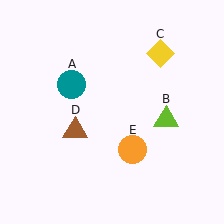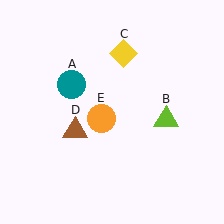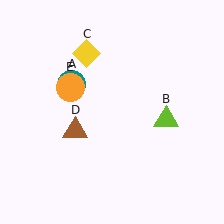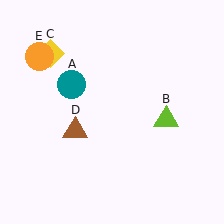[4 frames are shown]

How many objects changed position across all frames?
2 objects changed position: yellow diamond (object C), orange circle (object E).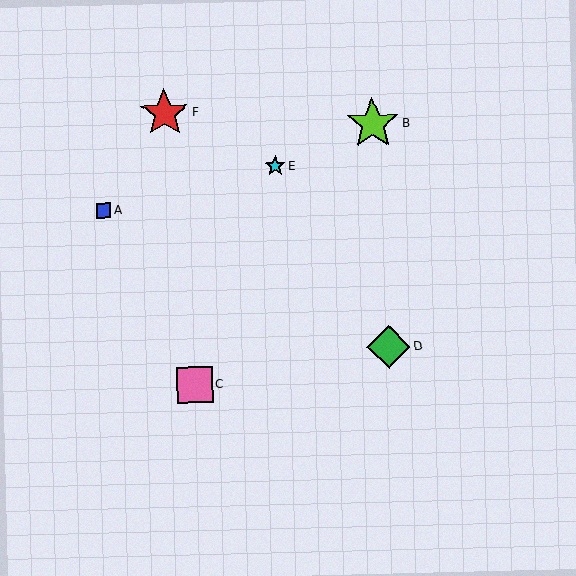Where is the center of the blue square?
The center of the blue square is at (104, 211).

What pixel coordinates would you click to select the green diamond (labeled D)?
Click at (388, 347) to select the green diamond D.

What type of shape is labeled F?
Shape F is a red star.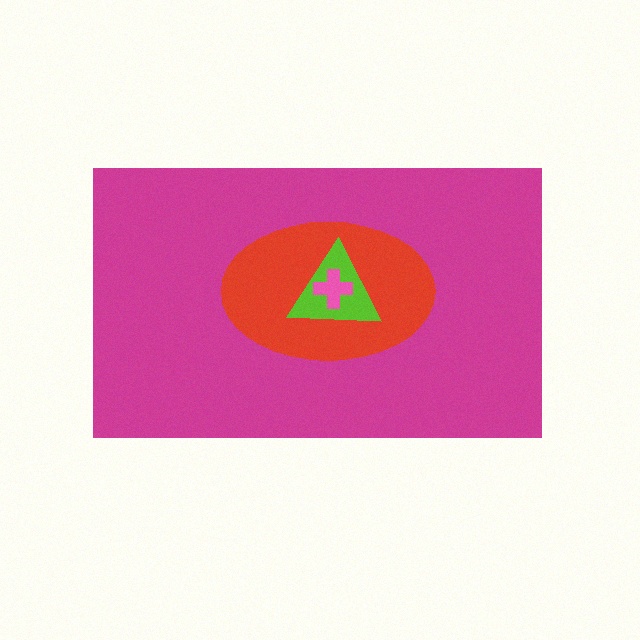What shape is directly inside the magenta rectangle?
The red ellipse.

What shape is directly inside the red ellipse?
The lime triangle.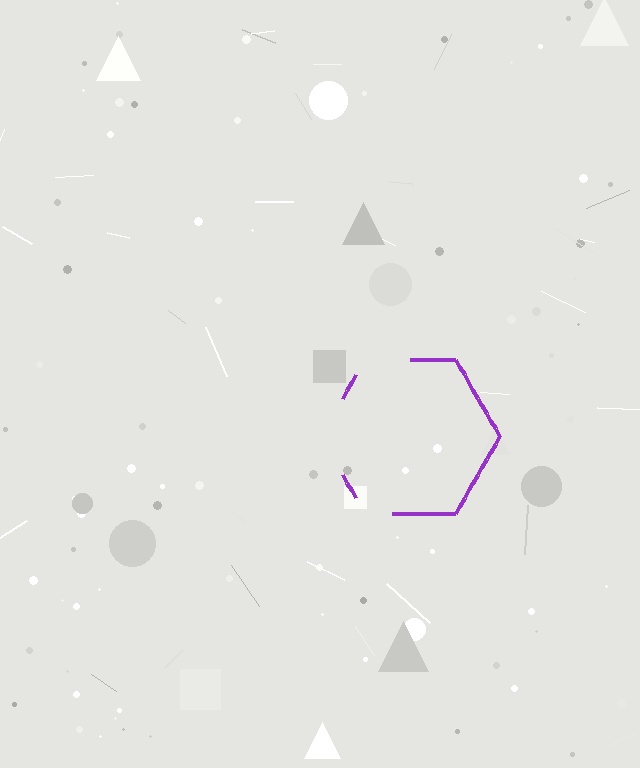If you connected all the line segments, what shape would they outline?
They would outline a hexagon.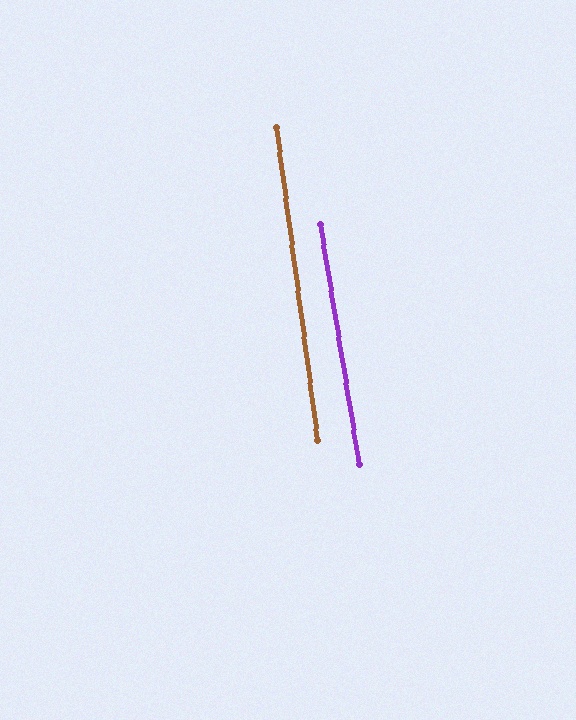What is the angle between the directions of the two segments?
Approximately 2 degrees.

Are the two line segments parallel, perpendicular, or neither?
Parallel — their directions differ by only 1.8°.